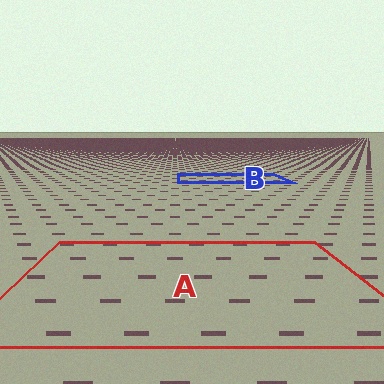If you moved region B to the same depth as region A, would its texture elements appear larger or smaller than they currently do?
They would appear larger. At a closer depth, the same texture elements are projected at a bigger on-screen size.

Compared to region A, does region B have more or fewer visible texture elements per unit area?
Region B has more texture elements per unit area — they are packed more densely because it is farther away.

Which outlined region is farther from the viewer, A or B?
Region B is farther from the viewer — the texture elements inside it appear smaller and more densely packed.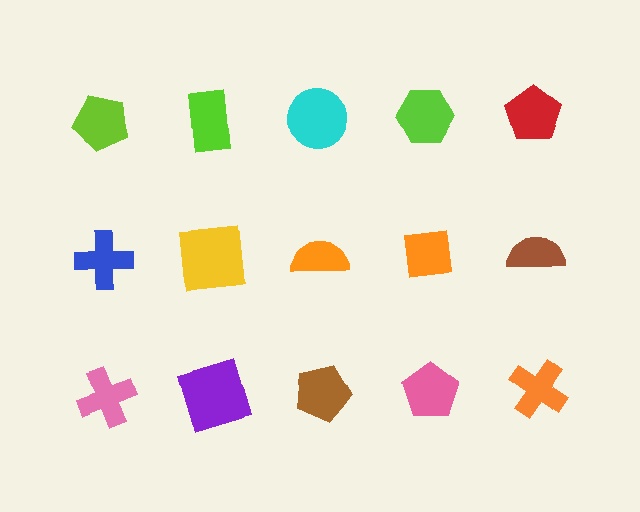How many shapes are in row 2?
5 shapes.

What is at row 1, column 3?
A cyan circle.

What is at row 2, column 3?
An orange semicircle.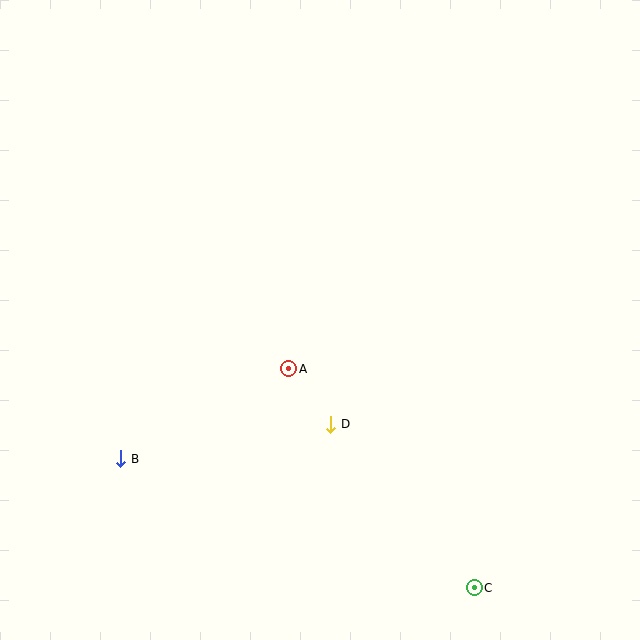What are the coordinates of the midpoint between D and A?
The midpoint between D and A is at (310, 396).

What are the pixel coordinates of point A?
Point A is at (289, 369).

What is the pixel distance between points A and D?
The distance between A and D is 69 pixels.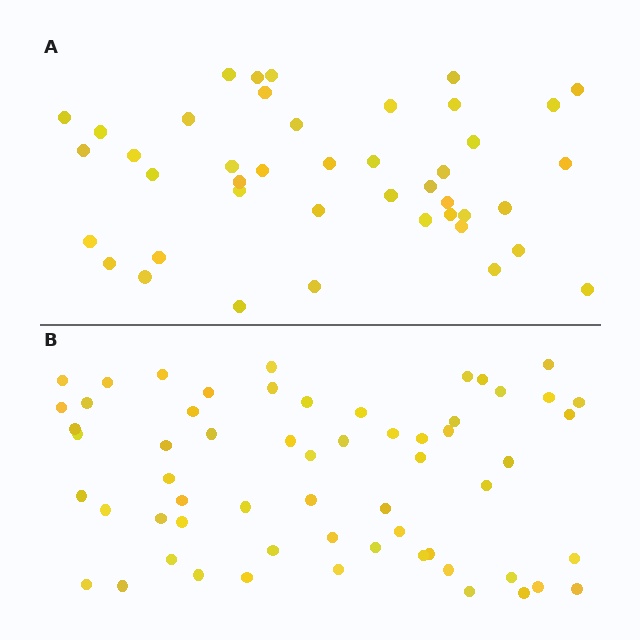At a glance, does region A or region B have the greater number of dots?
Region B (the bottom region) has more dots.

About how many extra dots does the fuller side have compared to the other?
Region B has approximately 15 more dots than region A.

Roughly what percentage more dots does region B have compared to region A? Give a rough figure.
About 40% more.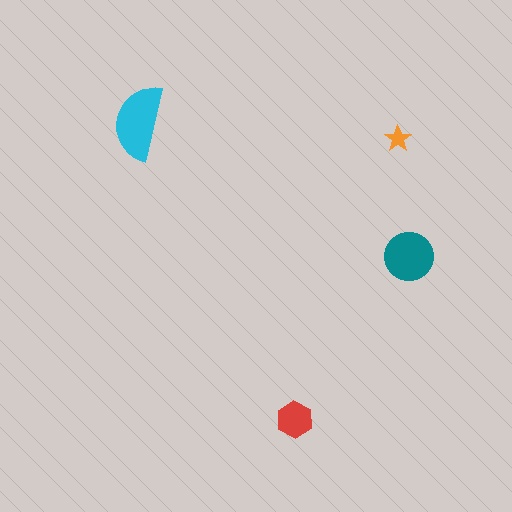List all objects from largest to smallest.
The cyan semicircle, the teal circle, the red hexagon, the orange star.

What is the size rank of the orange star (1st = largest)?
4th.